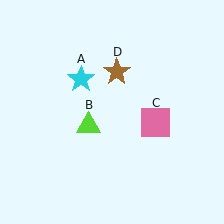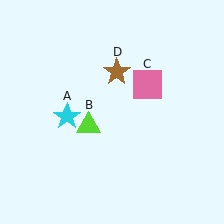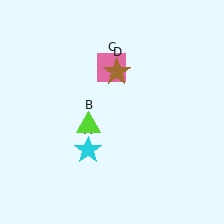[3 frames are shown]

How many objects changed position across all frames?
2 objects changed position: cyan star (object A), pink square (object C).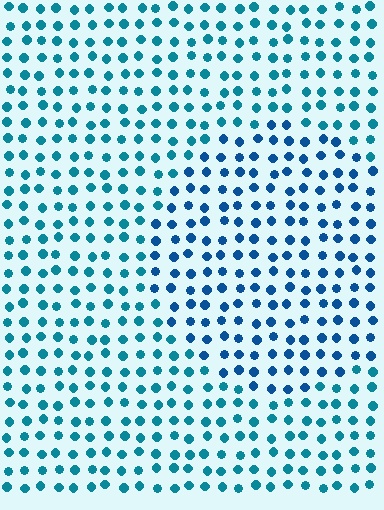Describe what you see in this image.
The image is filled with small teal elements in a uniform arrangement. A circle-shaped region is visible where the elements are tinted to a slightly different hue, forming a subtle color boundary.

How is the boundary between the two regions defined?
The boundary is defined purely by a slight shift in hue (about 23 degrees). Spacing, size, and orientation are identical on both sides.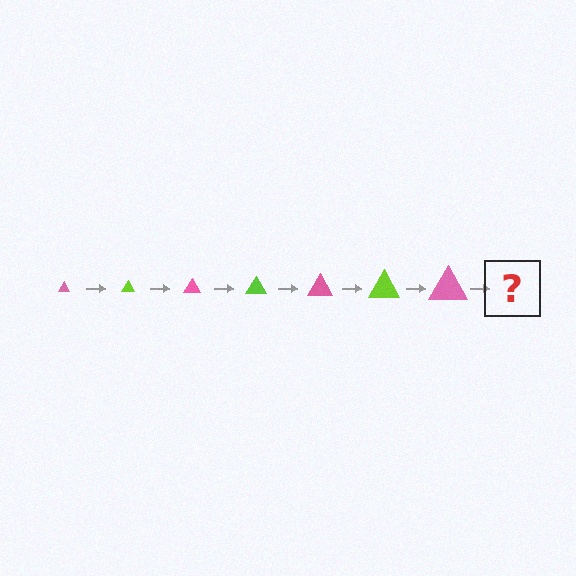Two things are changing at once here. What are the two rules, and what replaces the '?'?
The two rules are that the triangle grows larger each step and the color cycles through pink and lime. The '?' should be a lime triangle, larger than the previous one.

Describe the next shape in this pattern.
It should be a lime triangle, larger than the previous one.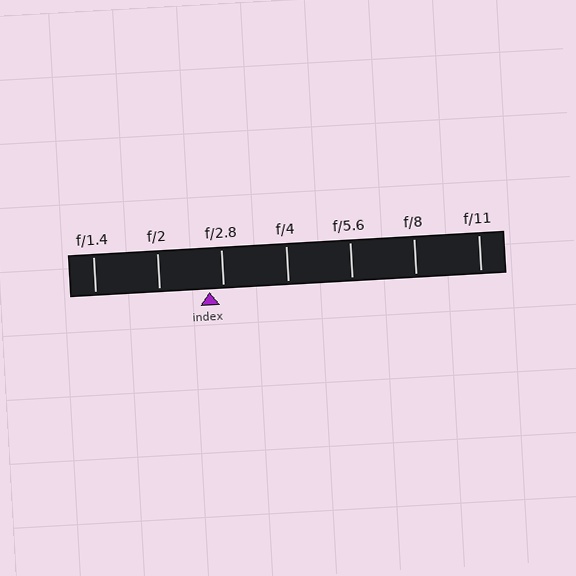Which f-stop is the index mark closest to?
The index mark is closest to f/2.8.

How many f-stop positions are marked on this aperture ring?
There are 7 f-stop positions marked.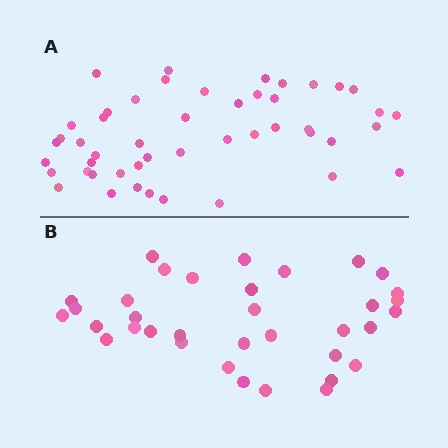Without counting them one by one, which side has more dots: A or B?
Region A (the top region) has more dots.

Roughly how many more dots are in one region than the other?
Region A has approximately 15 more dots than region B.